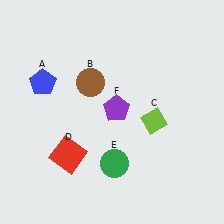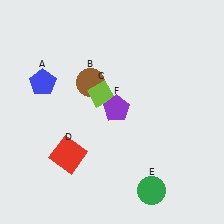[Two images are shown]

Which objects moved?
The objects that moved are: the lime diamond (C), the green circle (E).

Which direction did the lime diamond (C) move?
The lime diamond (C) moved left.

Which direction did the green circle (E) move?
The green circle (E) moved right.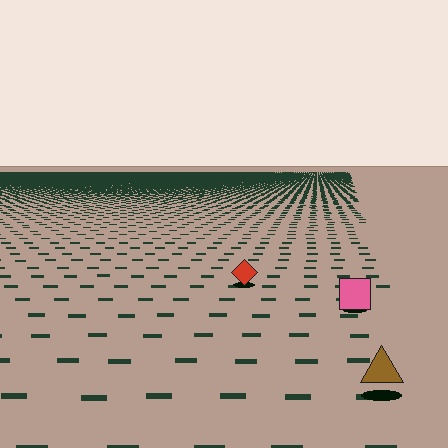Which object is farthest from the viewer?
The red diamond is farthest from the viewer. It appears smaller and the ground texture around it is denser.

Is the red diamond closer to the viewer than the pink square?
No. The pink square is closer — you can tell from the texture gradient: the ground texture is coarser near it.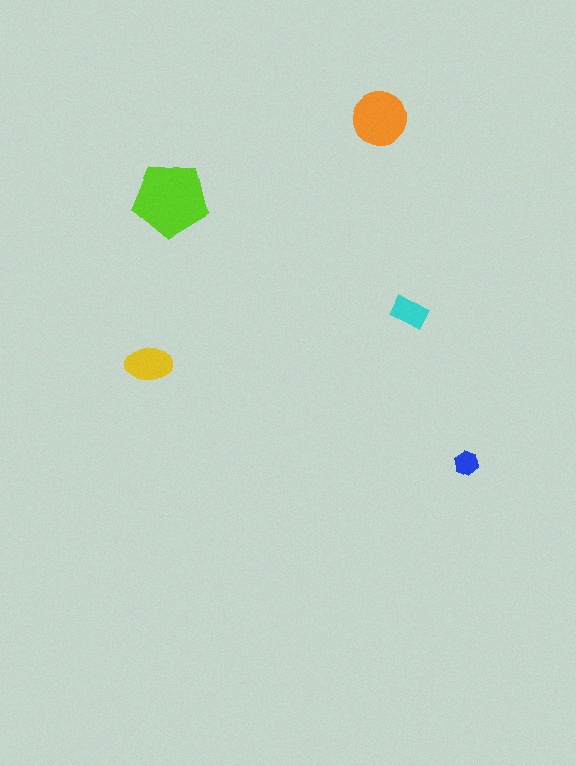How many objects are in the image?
There are 5 objects in the image.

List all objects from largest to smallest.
The lime pentagon, the orange circle, the yellow ellipse, the cyan rectangle, the blue hexagon.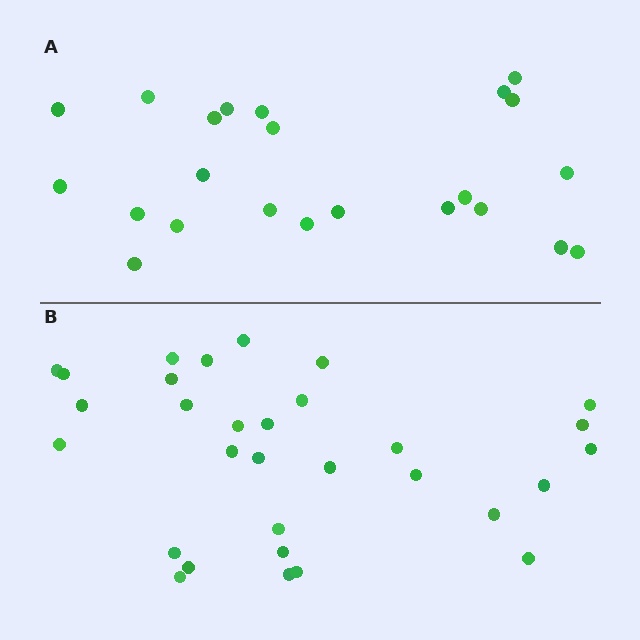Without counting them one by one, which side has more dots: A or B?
Region B (the bottom region) has more dots.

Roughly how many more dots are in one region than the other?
Region B has roughly 8 or so more dots than region A.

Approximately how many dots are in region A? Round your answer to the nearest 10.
About 20 dots. (The exact count is 23, which rounds to 20.)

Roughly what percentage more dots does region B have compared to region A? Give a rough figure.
About 35% more.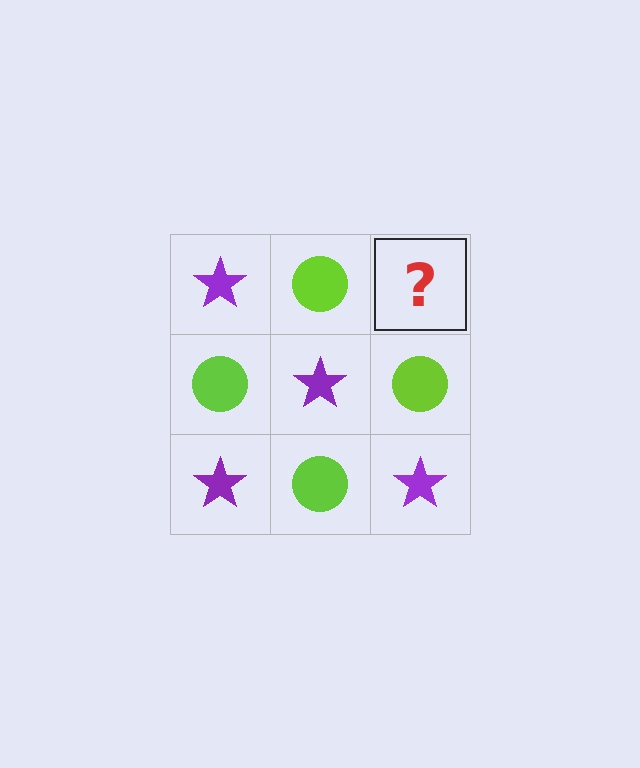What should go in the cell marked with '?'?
The missing cell should contain a purple star.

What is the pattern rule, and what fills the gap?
The rule is that it alternates purple star and lime circle in a checkerboard pattern. The gap should be filled with a purple star.